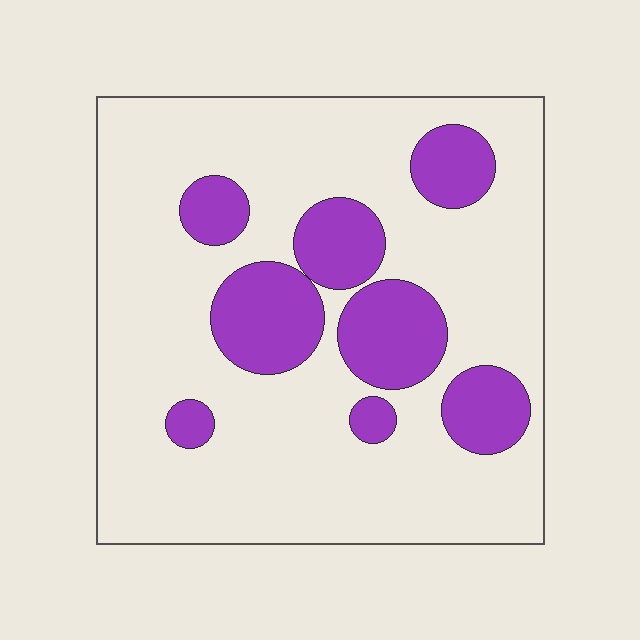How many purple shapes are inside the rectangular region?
8.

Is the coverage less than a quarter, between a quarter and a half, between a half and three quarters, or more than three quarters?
Less than a quarter.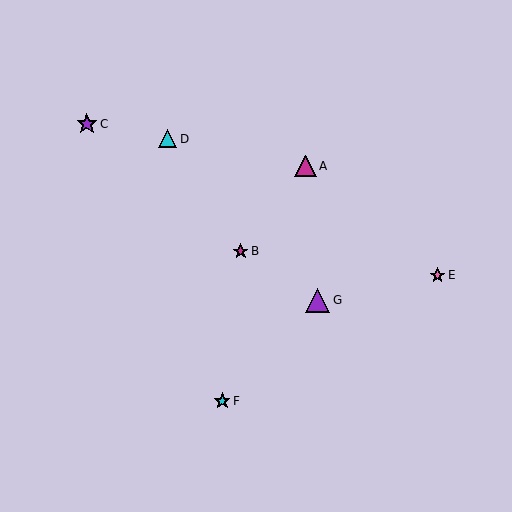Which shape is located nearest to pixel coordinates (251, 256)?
The magenta star (labeled B) at (241, 251) is nearest to that location.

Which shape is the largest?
The purple triangle (labeled G) is the largest.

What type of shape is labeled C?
Shape C is a purple star.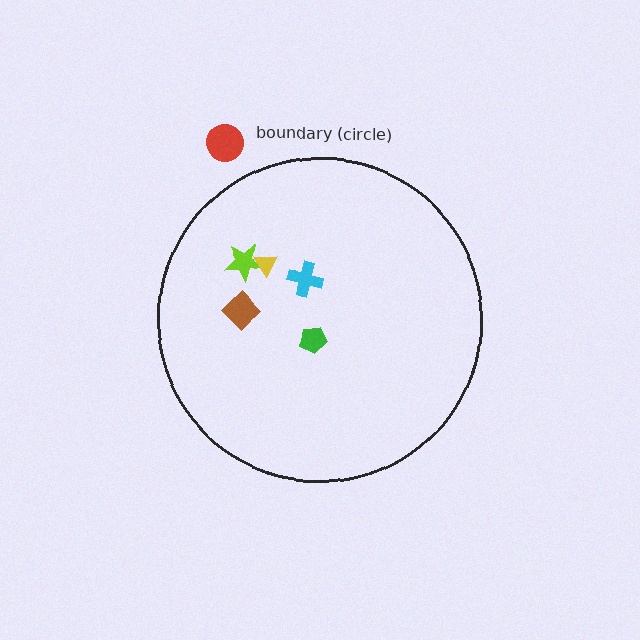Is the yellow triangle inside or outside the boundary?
Inside.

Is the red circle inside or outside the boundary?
Outside.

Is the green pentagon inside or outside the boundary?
Inside.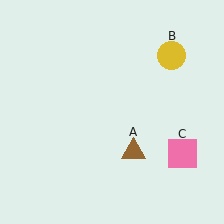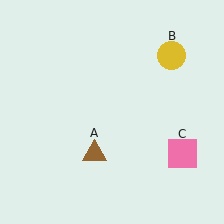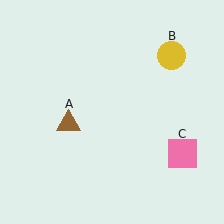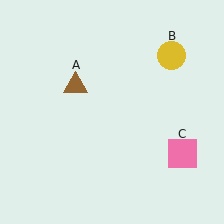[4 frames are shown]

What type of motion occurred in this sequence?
The brown triangle (object A) rotated clockwise around the center of the scene.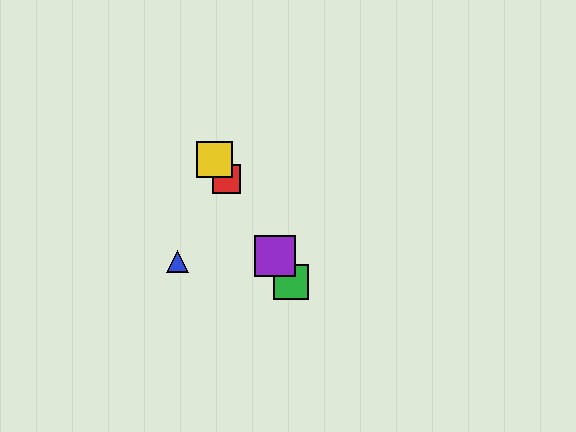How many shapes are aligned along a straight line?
4 shapes (the red square, the green square, the yellow square, the purple square) are aligned along a straight line.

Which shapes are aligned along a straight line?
The red square, the green square, the yellow square, the purple square are aligned along a straight line.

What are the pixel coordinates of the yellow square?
The yellow square is at (214, 159).